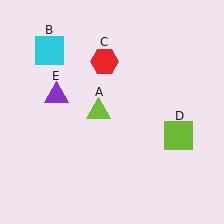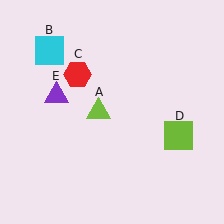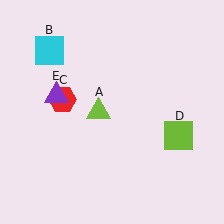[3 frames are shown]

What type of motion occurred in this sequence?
The red hexagon (object C) rotated counterclockwise around the center of the scene.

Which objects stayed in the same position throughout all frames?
Lime triangle (object A) and cyan square (object B) and lime square (object D) and purple triangle (object E) remained stationary.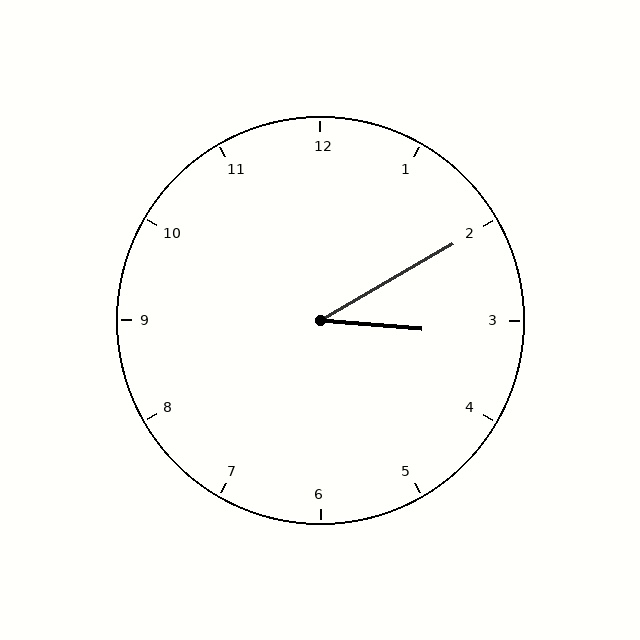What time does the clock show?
3:10.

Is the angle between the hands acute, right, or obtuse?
It is acute.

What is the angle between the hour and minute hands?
Approximately 35 degrees.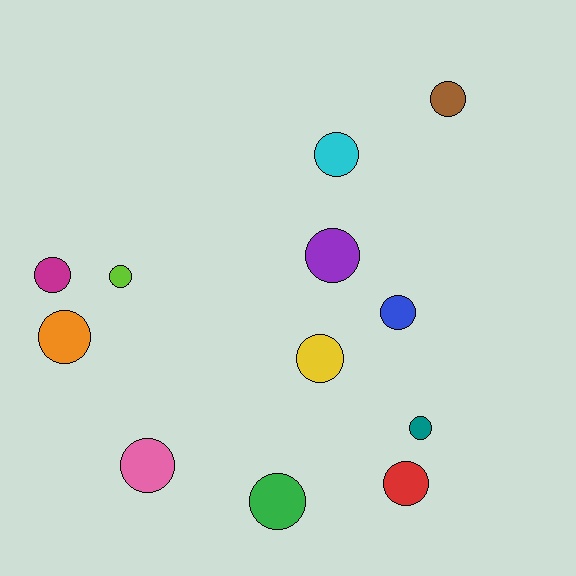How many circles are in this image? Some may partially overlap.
There are 12 circles.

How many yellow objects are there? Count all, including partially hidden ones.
There is 1 yellow object.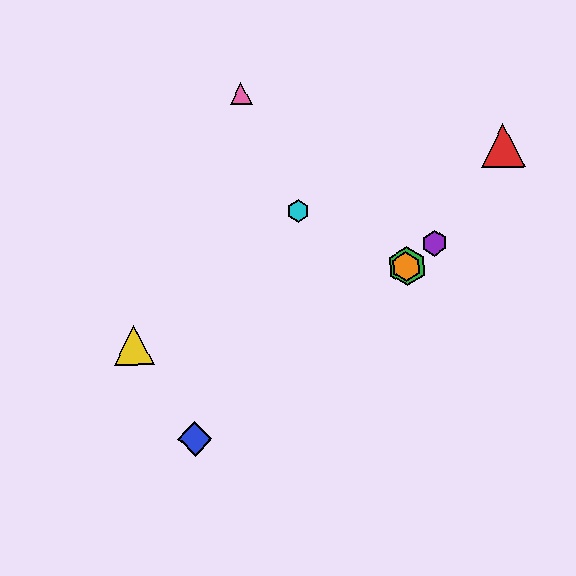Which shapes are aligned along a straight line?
The blue diamond, the green hexagon, the purple hexagon, the orange hexagon are aligned along a straight line.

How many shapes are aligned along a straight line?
4 shapes (the blue diamond, the green hexagon, the purple hexagon, the orange hexagon) are aligned along a straight line.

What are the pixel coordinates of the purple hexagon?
The purple hexagon is at (435, 243).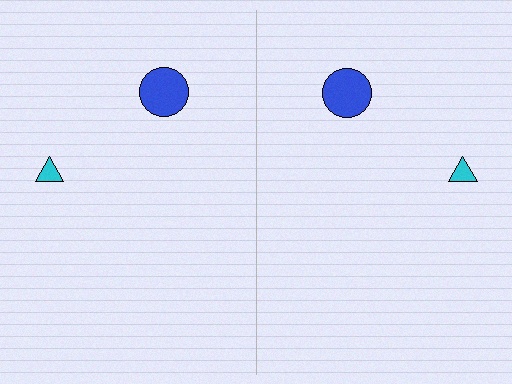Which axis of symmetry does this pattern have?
The pattern has a vertical axis of symmetry running through the center of the image.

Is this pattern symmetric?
Yes, this pattern has bilateral (reflection) symmetry.